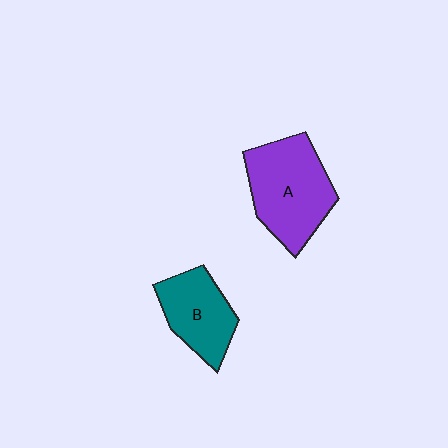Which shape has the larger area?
Shape A (purple).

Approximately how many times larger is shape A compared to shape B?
Approximately 1.4 times.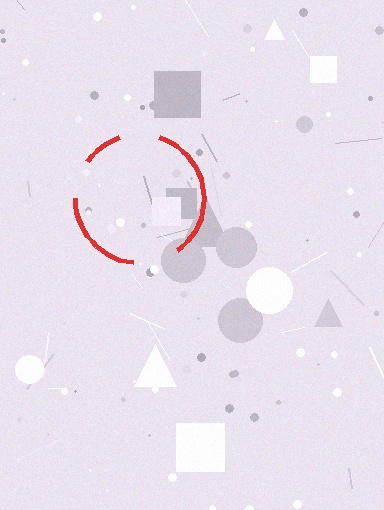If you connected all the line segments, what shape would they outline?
They would outline a circle.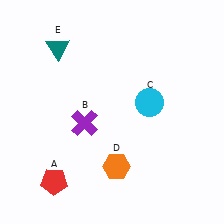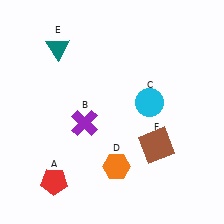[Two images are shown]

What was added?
A brown square (F) was added in Image 2.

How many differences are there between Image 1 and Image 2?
There is 1 difference between the two images.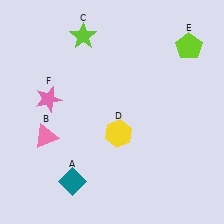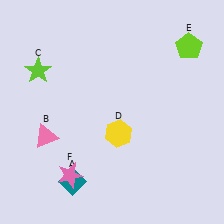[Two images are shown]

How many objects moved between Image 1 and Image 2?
2 objects moved between the two images.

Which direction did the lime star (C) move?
The lime star (C) moved left.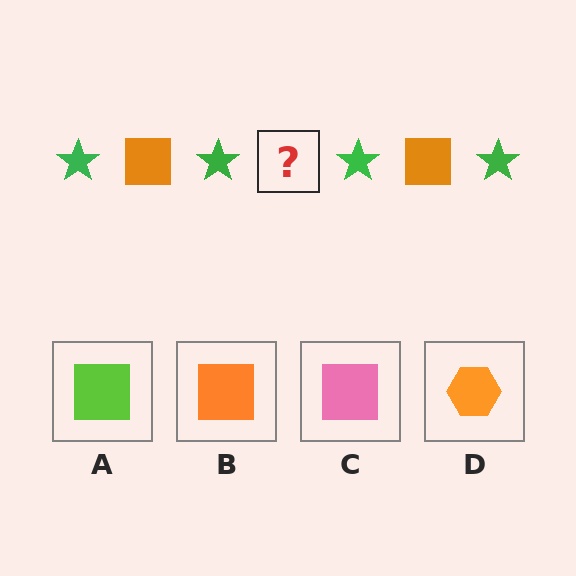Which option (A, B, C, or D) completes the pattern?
B.